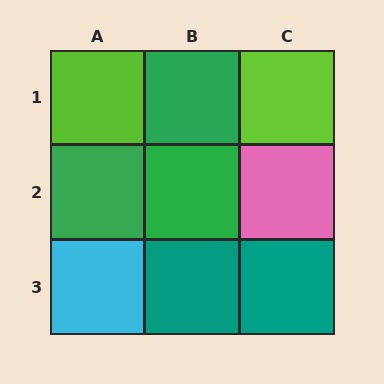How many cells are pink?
1 cell is pink.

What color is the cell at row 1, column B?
Green.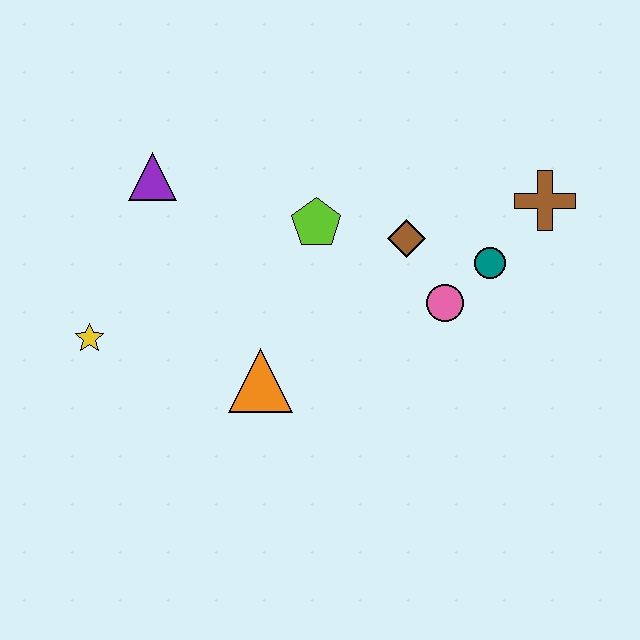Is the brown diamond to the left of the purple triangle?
No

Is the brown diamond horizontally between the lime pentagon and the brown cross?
Yes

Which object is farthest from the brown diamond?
The yellow star is farthest from the brown diamond.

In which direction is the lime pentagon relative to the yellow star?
The lime pentagon is to the right of the yellow star.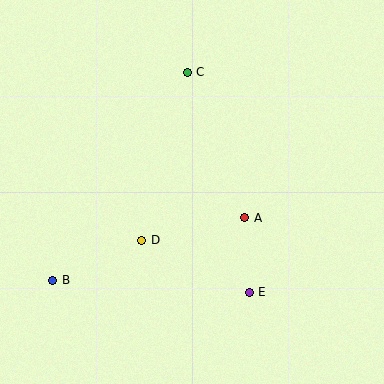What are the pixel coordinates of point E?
Point E is at (249, 292).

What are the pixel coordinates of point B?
Point B is at (53, 280).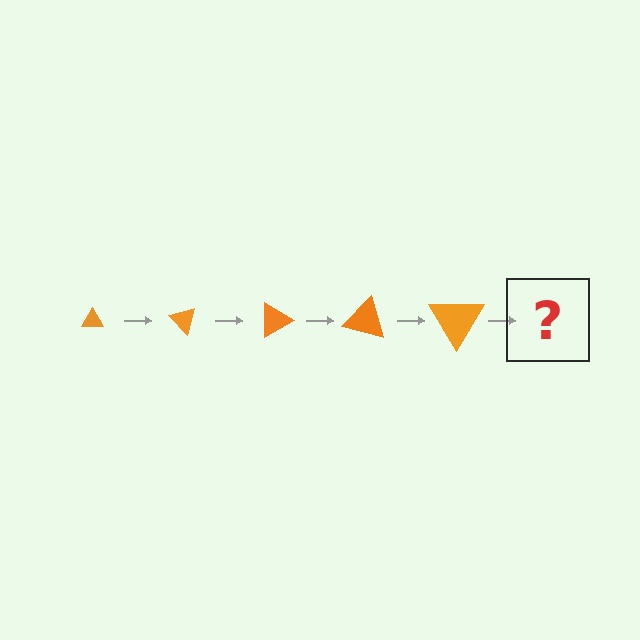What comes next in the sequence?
The next element should be a triangle, larger than the previous one and rotated 225 degrees from the start.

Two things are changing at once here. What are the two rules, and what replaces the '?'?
The two rules are that the triangle grows larger each step and it rotates 45 degrees each step. The '?' should be a triangle, larger than the previous one and rotated 225 degrees from the start.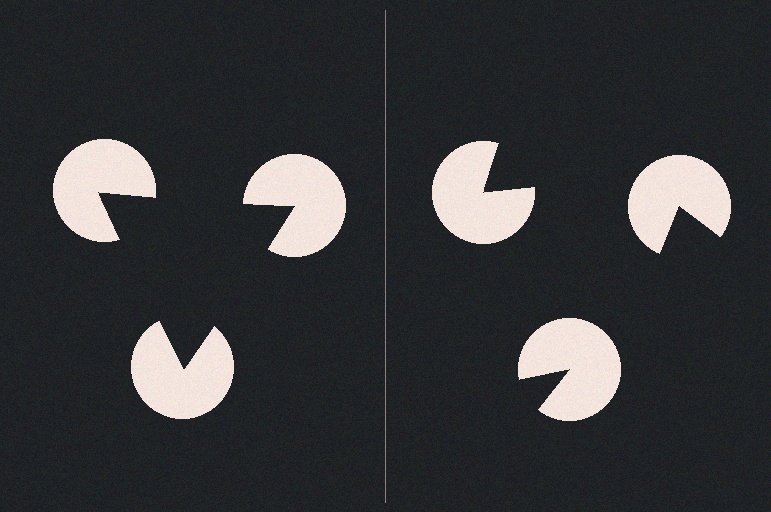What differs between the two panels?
The pac-man discs are positioned identically on both sides; only the wedge orientations differ. On the left they align to a triangle; on the right they are misaligned.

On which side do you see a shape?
An illusory triangle appears on the left side. On the right side the wedge cuts are rotated, so no coherent shape forms.